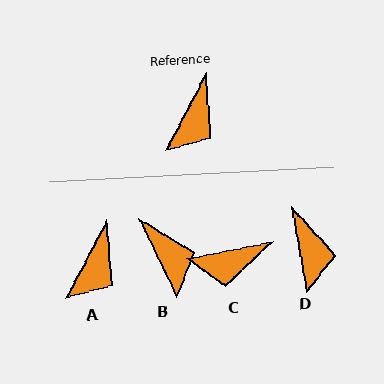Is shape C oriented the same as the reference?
No, it is off by about 51 degrees.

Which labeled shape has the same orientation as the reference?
A.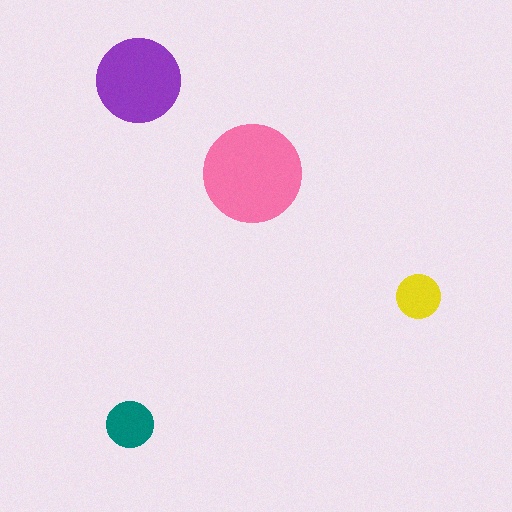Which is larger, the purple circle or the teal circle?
The purple one.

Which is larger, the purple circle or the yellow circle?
The purple one.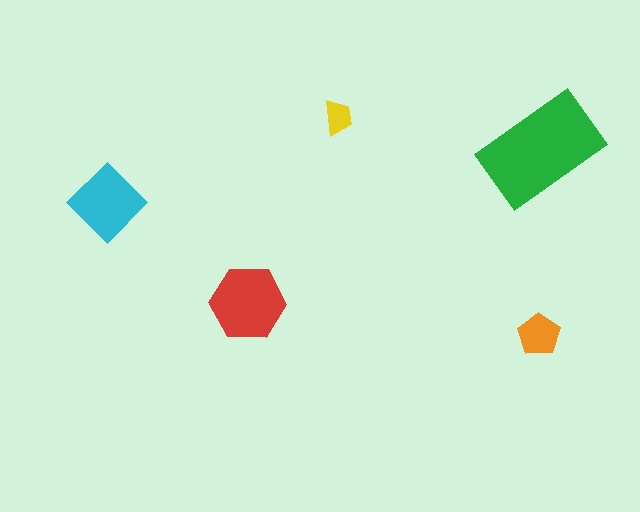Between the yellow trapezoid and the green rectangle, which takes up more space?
The green rectangle.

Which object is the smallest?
The yellow trapezoid.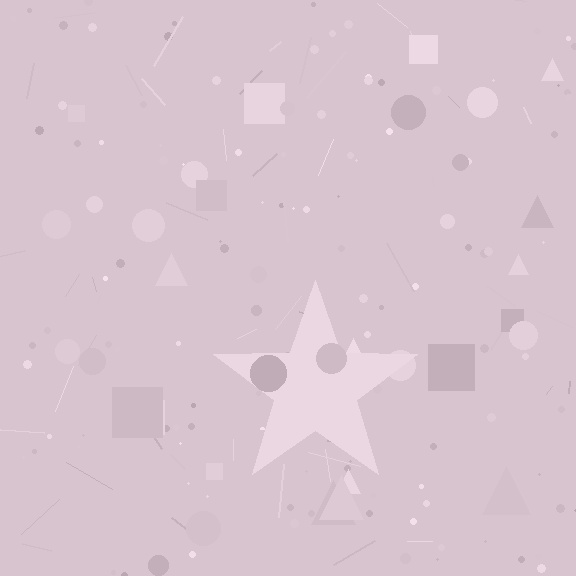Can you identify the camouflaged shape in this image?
The camouflaged shape is a star.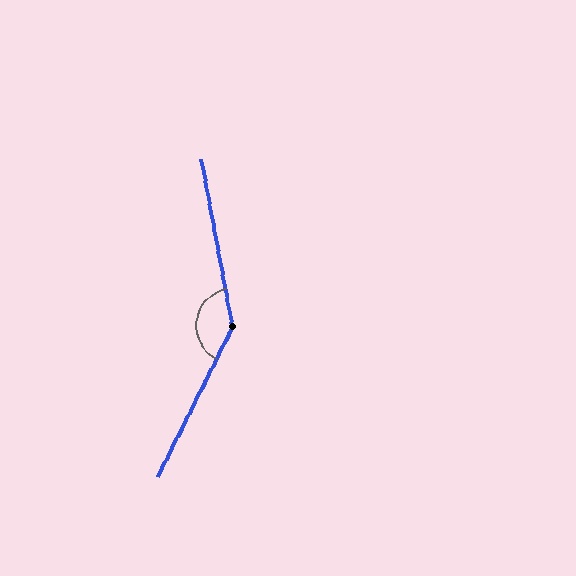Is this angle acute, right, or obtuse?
It is obtuse.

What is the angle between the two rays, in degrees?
Approximately 143 degrees.